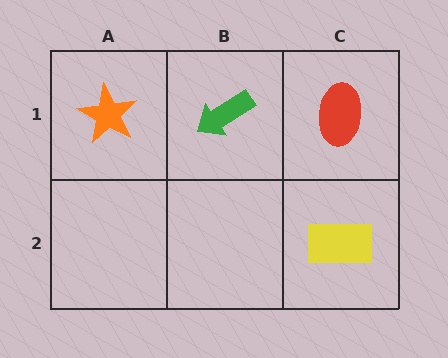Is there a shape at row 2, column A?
No, that cell is empty.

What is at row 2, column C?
A yellow rectangle.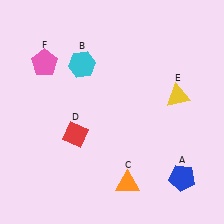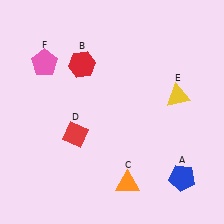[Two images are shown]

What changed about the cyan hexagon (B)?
In Image 1, B is cyan. In Image 2, it changed to red.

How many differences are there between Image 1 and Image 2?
There is 1 difference between the two images.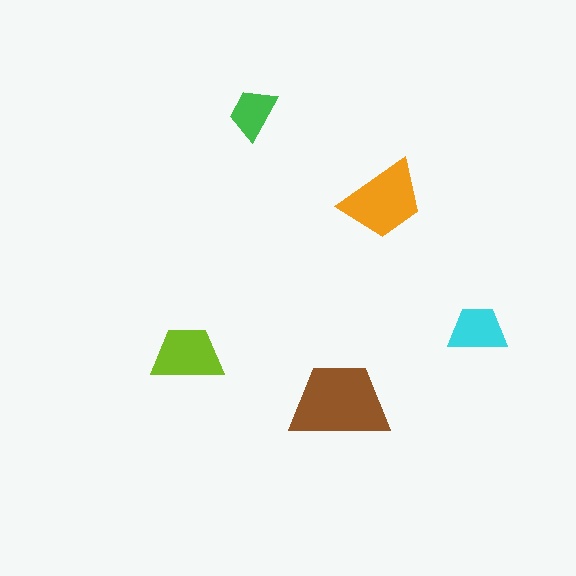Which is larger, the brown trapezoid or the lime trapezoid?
The brown one.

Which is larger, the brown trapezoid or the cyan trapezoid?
The brown one.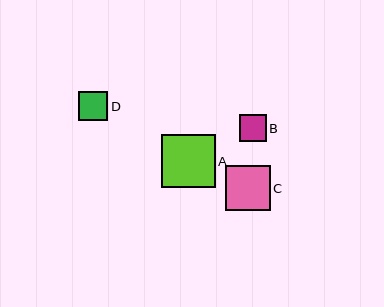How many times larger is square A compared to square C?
Square A is approximately 1.2 times the size of square C.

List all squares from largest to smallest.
From largest to smallest: A, C, D, B.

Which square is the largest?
Square A is the largest with a size of approximately 53 pixels.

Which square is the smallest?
Square B is the smallest with a size of approximately 27 pixels.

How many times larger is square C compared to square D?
Square C is approximately 1.5 times the size of square D.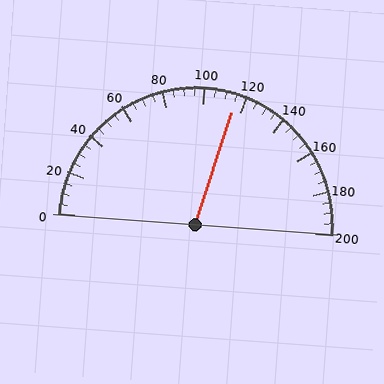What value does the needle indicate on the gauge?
The needle indicates approximately 115.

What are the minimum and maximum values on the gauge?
The gauge ranges from 0 to 200.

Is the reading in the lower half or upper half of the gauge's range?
The reading is in the upper half of the range (0 to 200).